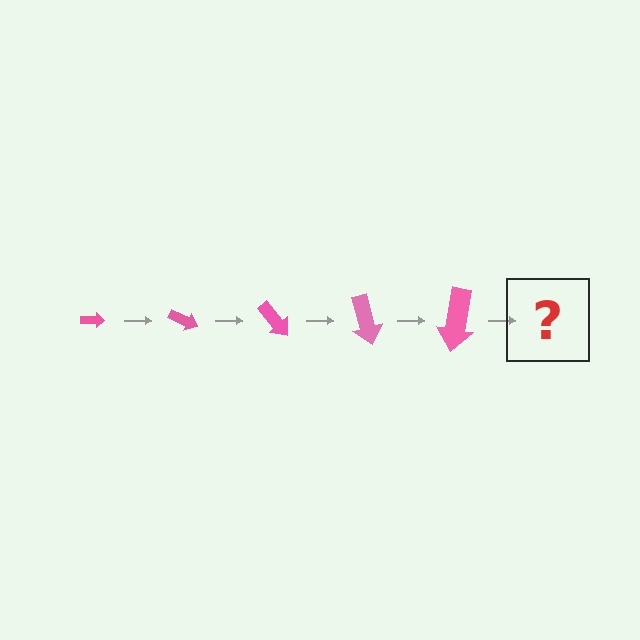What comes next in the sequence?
The next element should be an arrow, larger than the previous one and rotated 125 degrees from the start.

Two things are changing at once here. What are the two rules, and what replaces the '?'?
The two rules are that the arrow grows larger each step and it rotates 25 degrees each step. The '?' should be an arrow, larger than the previous one and rotated 125 degrees from the start.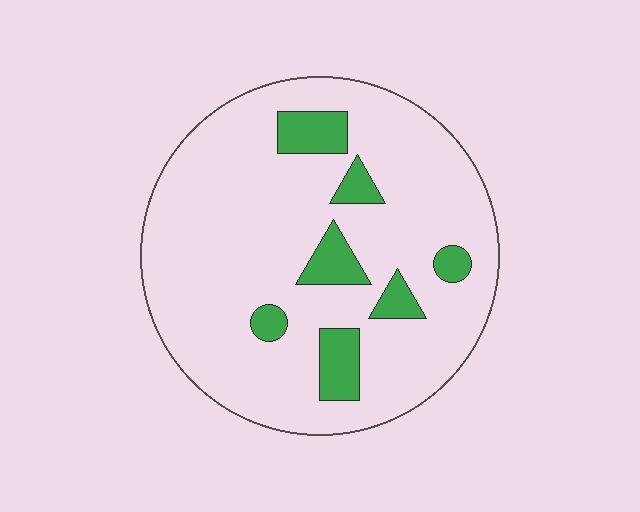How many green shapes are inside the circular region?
7.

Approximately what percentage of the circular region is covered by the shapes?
Approximately 15%.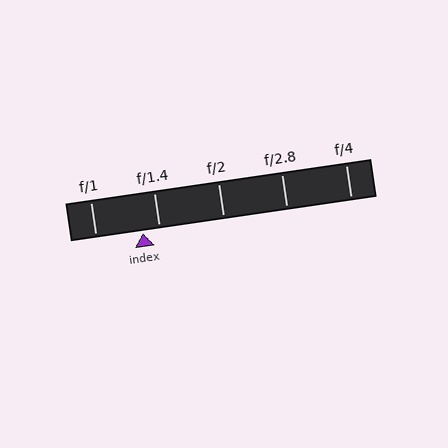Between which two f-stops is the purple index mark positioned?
The index mark is between f/1 and f/1.4.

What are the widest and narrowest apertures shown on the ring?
The widest aperture shown is f/1 and the narrowest is f/4.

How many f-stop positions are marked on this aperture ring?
There are 5 f-stop positions marked.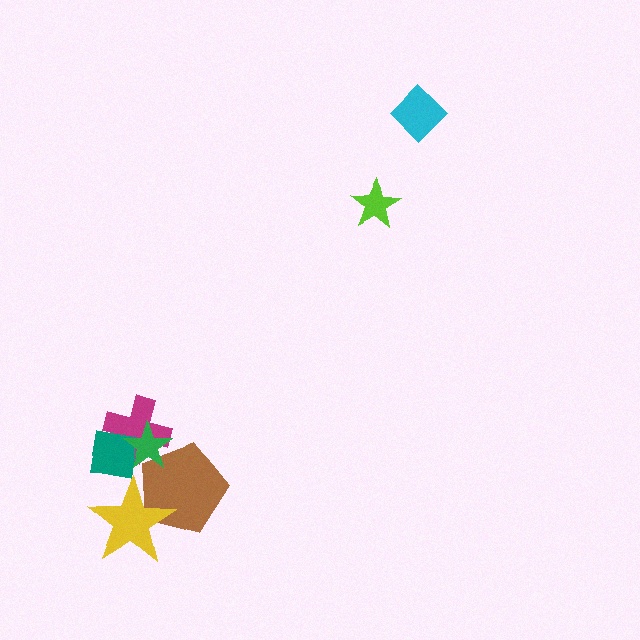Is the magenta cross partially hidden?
Yes, it is partially covered by another shape.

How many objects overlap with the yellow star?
1 object overlaps with the yellow star.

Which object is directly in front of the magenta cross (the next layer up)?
The teal square is directly in front of the magenta cross.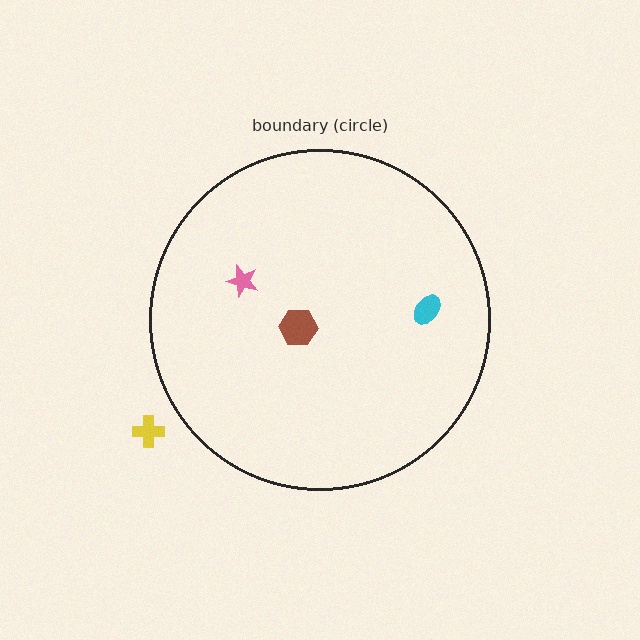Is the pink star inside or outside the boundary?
Inside.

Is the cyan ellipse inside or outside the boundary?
Inside.